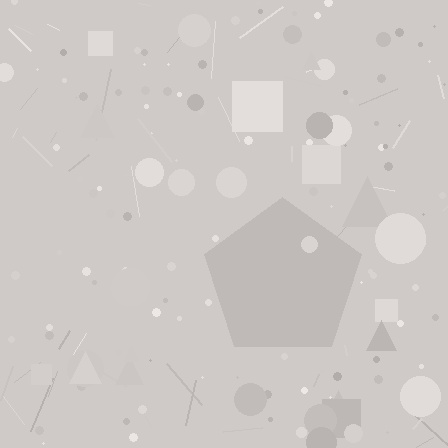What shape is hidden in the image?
A pentagon is hidden in the image.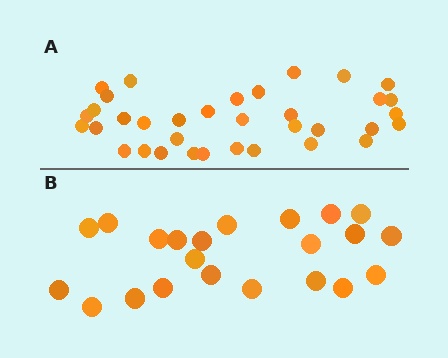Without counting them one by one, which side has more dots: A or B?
Region A (the top region) has more dots.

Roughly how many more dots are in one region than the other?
Region A has approximately 15 more dots than region B.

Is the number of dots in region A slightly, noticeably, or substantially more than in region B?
Region A has substantially more. The ratio is roughly 1.6 to 1.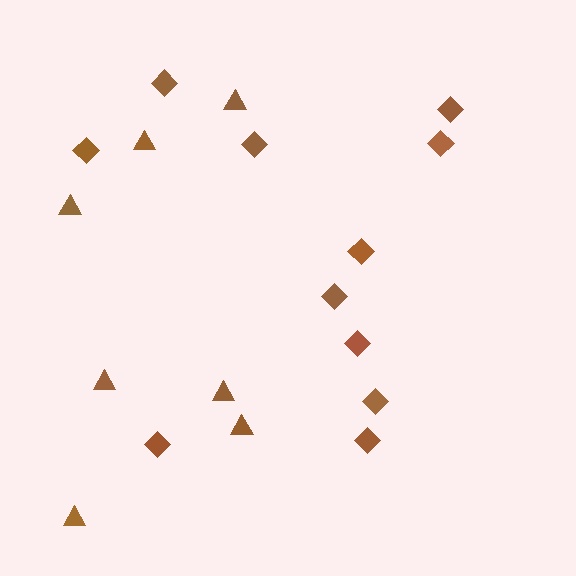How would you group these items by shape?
There are 2 groups: one group of triangles (7) and one group of diamonds (11).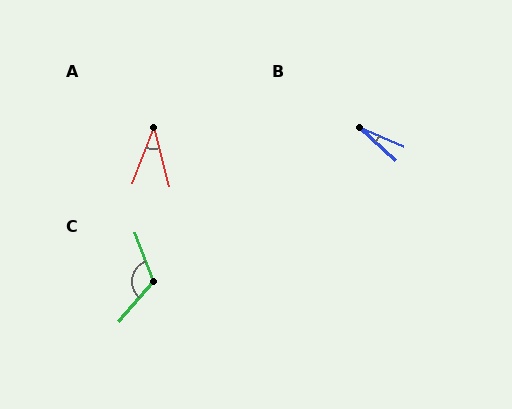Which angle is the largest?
C, at approximately 118 degrees.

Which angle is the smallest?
B, at approximately 19 degrees.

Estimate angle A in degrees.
Approximately 36 degrees.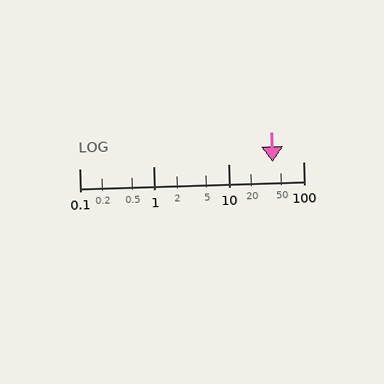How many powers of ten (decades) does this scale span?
The scale spans 3 decades, from 0.1 to 100.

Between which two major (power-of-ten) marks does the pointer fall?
The pointer is between 10 and 100.